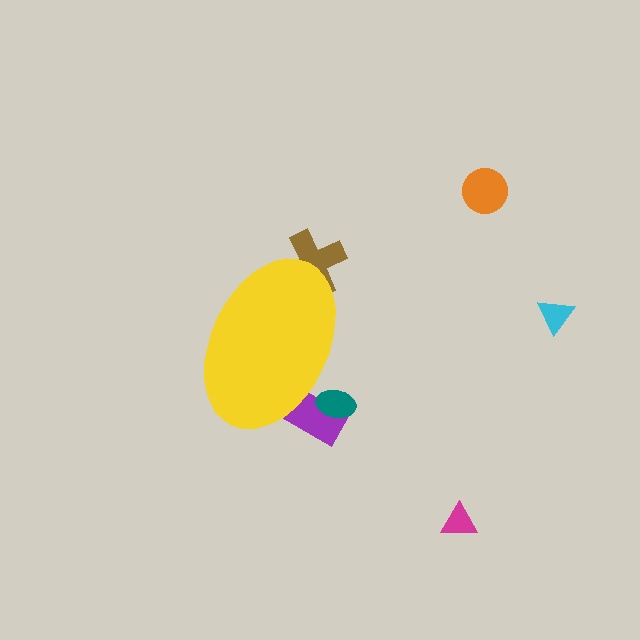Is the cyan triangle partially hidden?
No, the cyan triangle is fully visible.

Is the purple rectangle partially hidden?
Yes, the purple rectangle is partially hidden behind the yellow ellipse.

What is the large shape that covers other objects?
A yellow ellipse.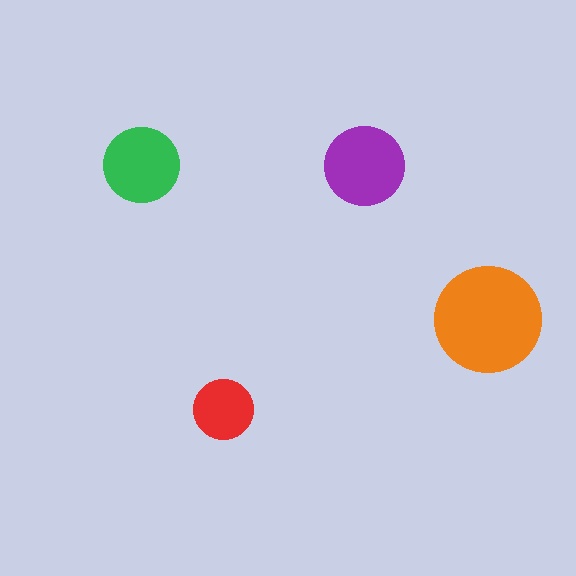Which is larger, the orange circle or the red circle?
The orange one.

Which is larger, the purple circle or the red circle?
The purple one.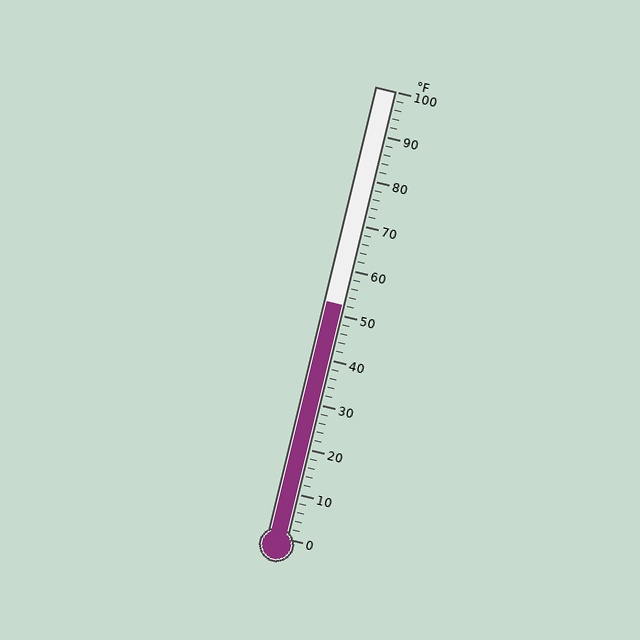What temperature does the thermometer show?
The thermometer shows approximately 52°F.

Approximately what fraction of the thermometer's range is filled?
The thermometer is filled to approximately 50% of its range.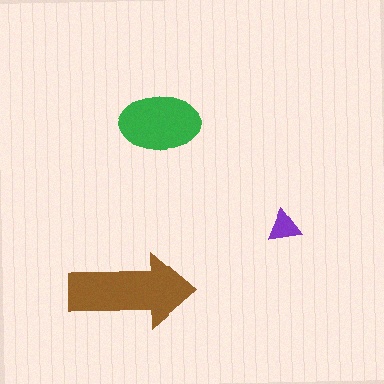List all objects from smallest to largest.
The purple triangle, the green ellipse, the brown arrow.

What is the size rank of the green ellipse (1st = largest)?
2nd.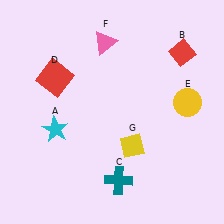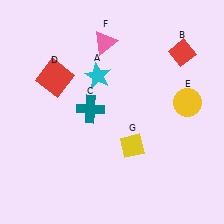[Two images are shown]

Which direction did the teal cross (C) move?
The teal cross (C) moved up.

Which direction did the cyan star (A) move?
The cyan star (A) moved up.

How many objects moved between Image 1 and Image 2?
2 objects moved between the two images.